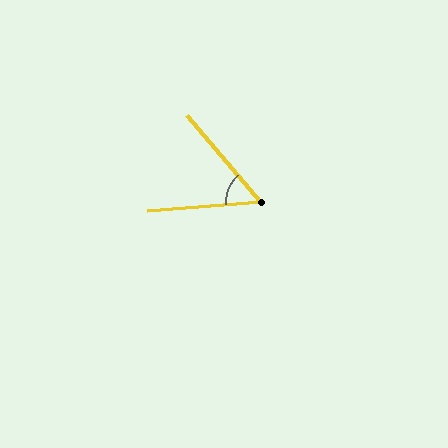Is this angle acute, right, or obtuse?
It is acute.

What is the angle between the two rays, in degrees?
Approximately 54 degrees.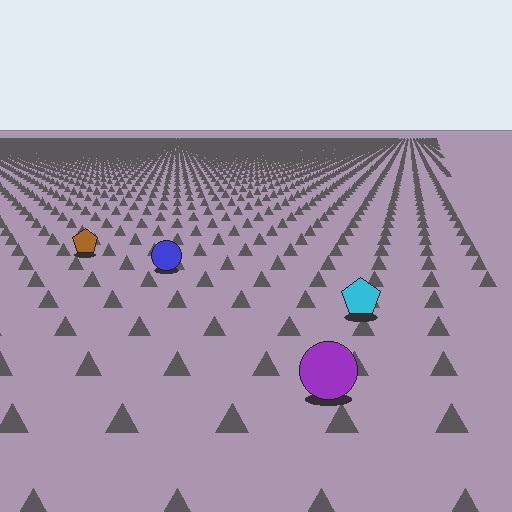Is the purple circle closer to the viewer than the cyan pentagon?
Yes. The purple circle is closer — you can tell from the texture gradient: the ground texture is coarser near it.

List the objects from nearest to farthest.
From nearest to farthest: the purple circle, the cyan pentagon, the blue circle, the brown pentagon.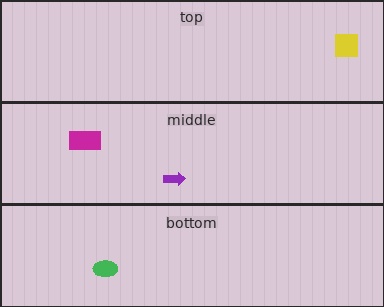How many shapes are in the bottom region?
1.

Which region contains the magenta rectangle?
The middle region.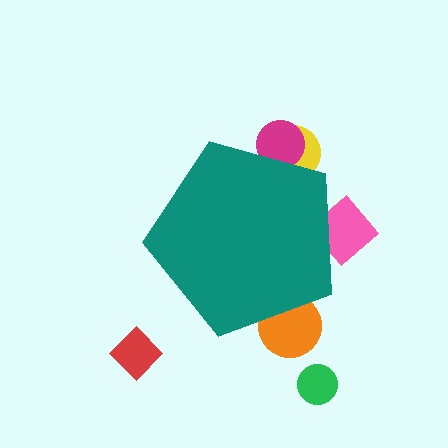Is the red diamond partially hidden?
No, the red diamond is fully visible.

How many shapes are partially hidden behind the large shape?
4 shapes are partially hidden.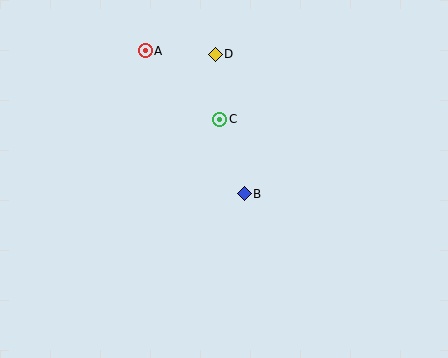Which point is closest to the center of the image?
Point B at (244, 194) is closest to the center.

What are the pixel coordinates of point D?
Point D is at (215, 54).